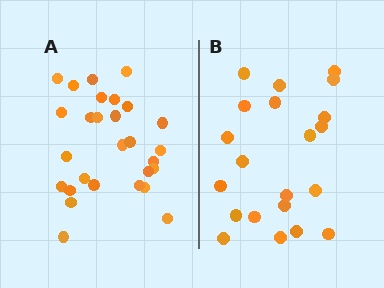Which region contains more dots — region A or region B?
Region A (the left region) has more dots.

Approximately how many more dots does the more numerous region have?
Region A has roughly 8 or so more dots than region B.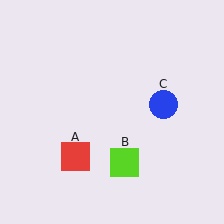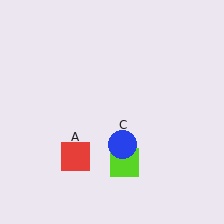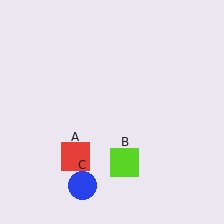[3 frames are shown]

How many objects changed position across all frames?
1 object changed position: blue circle (object C).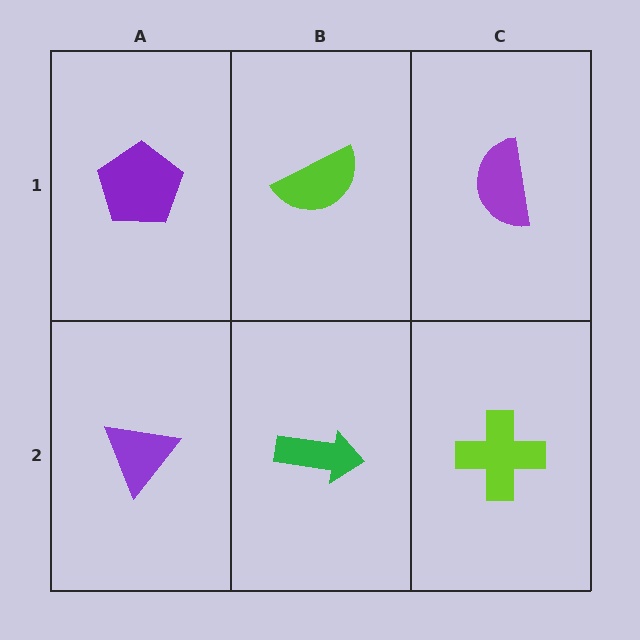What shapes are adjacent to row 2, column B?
A lime semicircle (row 1, column B), a purple triangle (row 2, column A), a lime cross (row 2, column C).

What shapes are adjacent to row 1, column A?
A purple triangle (row 2, column A), a lime semicircle (row 1, column B).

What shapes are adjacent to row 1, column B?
A green arrow (row 2, column B), a purple pentagon (row 1, column A), a purple semicircle (row 1, column C).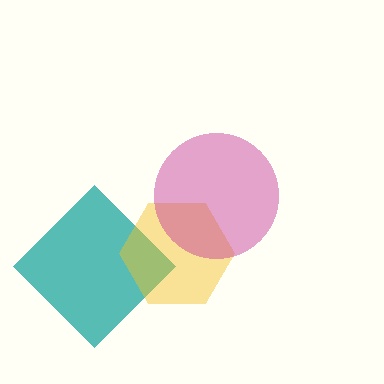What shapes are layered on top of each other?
The layered shapes are: a teal diamond, a yellow hexagon, a magenta circle.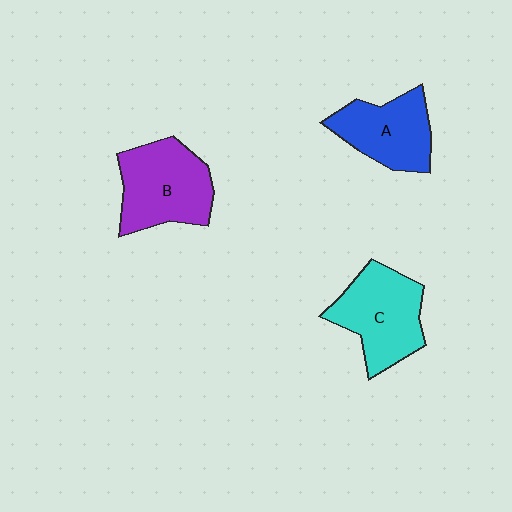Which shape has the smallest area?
Shape A (blue).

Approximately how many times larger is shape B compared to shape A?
Approximately 1.2 times.